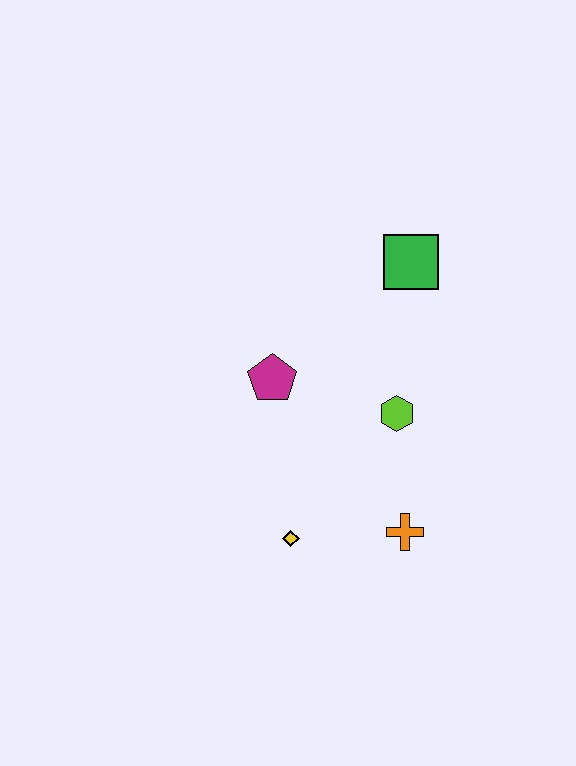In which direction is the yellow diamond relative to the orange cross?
The yellow diamond is to the left of the orange cross.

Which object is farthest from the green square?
The yellow diamond is farthest from the green square.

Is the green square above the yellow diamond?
Yes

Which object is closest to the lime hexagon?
The orange cross is closest to the lime hexagon.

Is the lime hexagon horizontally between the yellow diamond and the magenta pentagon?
No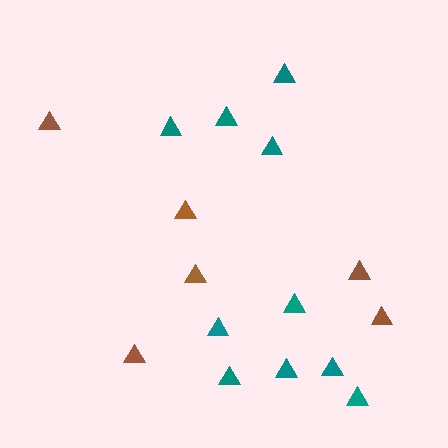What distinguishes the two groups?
There are 2 groups: one group of teal triangles (10) and one group of brown triangles (6).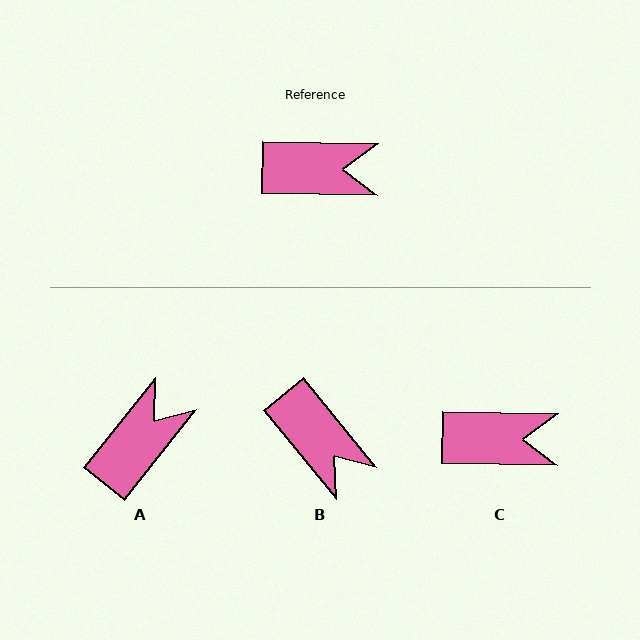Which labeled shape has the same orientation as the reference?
C.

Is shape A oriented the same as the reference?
No, it is off by about 53 degrees.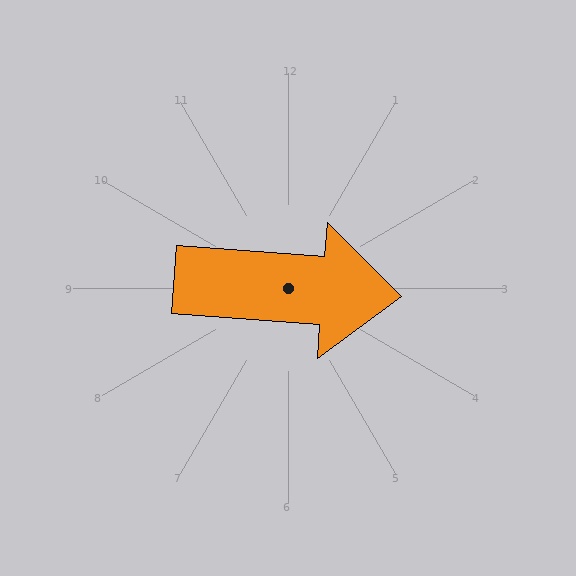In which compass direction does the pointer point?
East.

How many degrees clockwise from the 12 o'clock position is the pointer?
Approximately 94 degrees.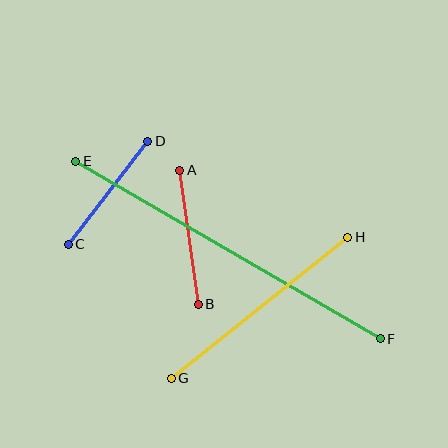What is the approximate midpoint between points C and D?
The midpoint is at approximately (108, 193) pixels.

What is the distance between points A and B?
The distance is approximately 135 pixels.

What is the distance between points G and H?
The distance is approximately 226 pixels.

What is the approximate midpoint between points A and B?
The midpoint is at approximately (189, 237) pixels.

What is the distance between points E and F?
The distance is approximately 353 pixels.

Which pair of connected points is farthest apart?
Points E and F are farthest apart.